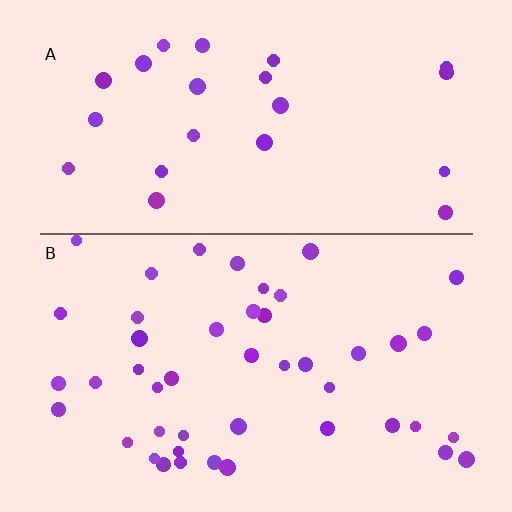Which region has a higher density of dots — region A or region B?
B (the bottom).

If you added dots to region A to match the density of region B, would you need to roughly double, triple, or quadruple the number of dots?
Approximately double.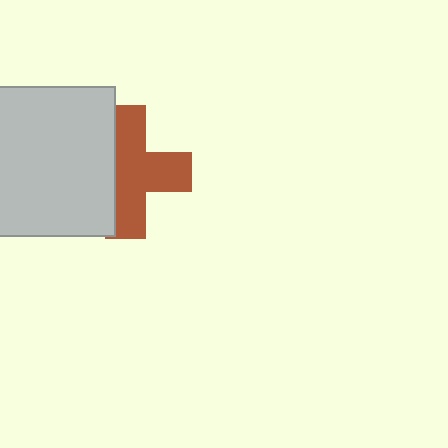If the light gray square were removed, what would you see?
You would see the complete brown cross.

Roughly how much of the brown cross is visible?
Most of it is visible (roughly 65%).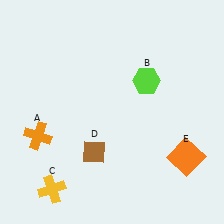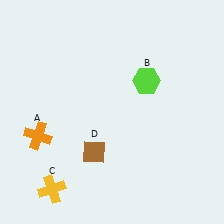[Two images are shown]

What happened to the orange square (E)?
The orange square (E) was removed in Image 2. It was in the bottom-right area of Image 1.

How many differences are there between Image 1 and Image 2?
There is 1 difference between the two images.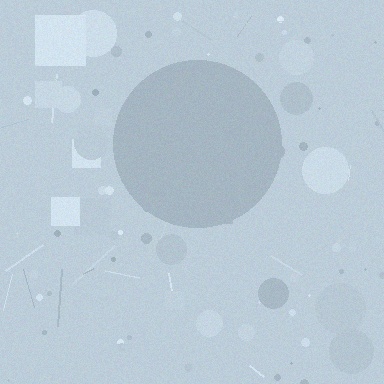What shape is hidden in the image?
A circle is hidden in the image.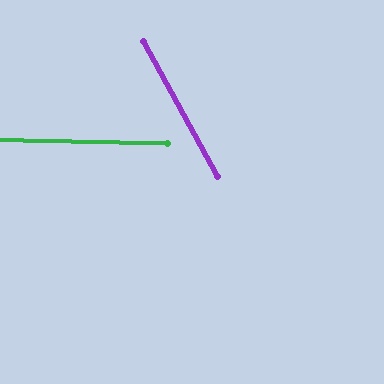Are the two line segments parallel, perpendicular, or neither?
Neither parallel nor perpendicular — they differ by about 60°.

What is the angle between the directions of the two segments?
Approximately 60 degrees.